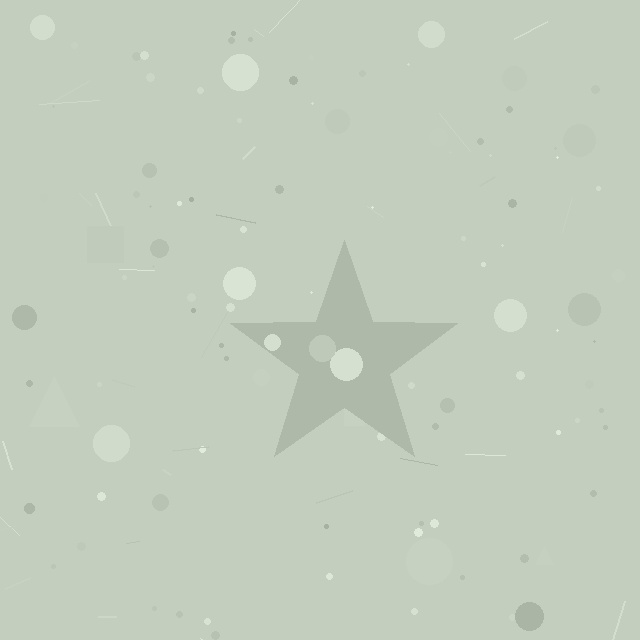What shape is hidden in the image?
A star is hidden in the image.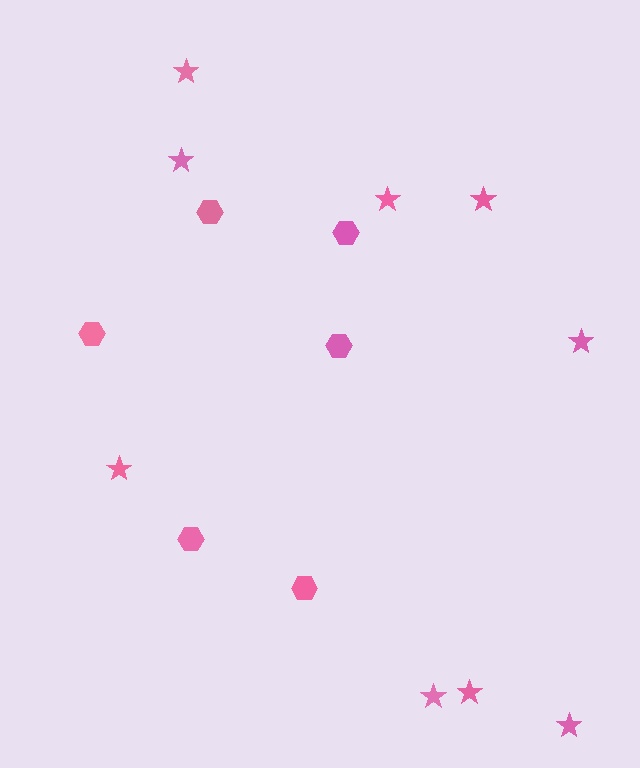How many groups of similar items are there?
There are 2 groups: one group of stars (9) and one group of hexagons (6).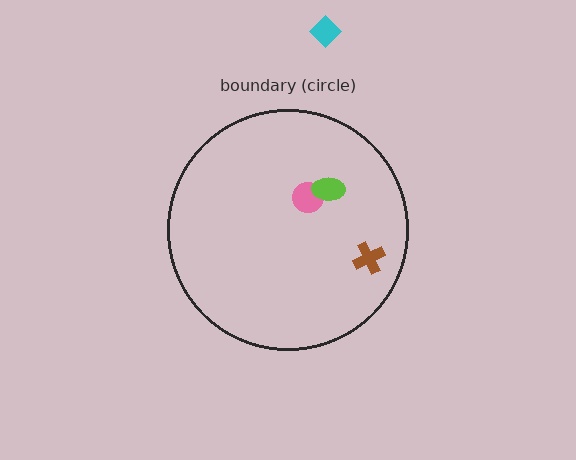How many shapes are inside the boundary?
3 inside, 1 outside.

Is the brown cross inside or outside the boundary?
Inside.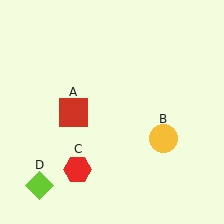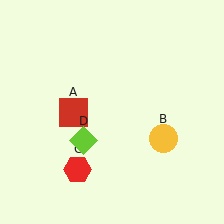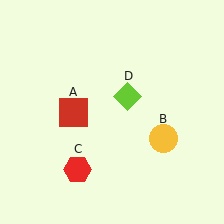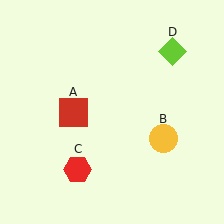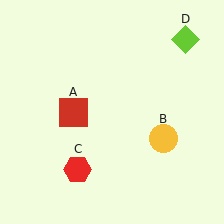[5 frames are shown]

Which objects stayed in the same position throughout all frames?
Red square (object A) and yellow circle (object B) and red hexagon (object C) remained stationary.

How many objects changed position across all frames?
1 object changed position: lime diamond (object D).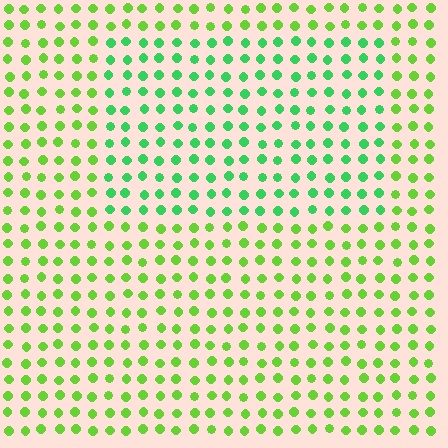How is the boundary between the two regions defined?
The boundary is defined purely by a slight shift in hue (about 34 degrees). Spacing, size, and orientation are identical on both sides.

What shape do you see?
I see a rectangle.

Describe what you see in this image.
The image is filled with small lime elements in a uniform arrangement. A rectangle-shaped region is visible where the elements are tinted to a slightly different hue, forming a subtle color boundary.